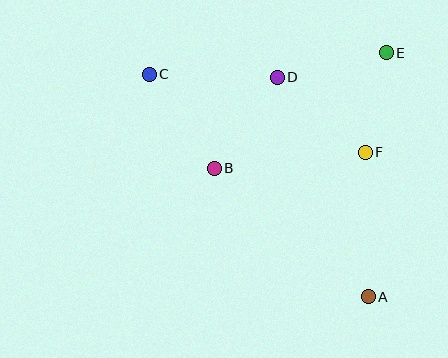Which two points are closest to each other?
Points E and F are closest to each other.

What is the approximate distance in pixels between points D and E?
The distance between D and E is approximately 111 pixels.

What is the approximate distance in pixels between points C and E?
The distance between C and E is approximately 238 pixels.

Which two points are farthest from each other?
Points A and C are farthest from each other.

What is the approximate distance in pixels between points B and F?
The distance between B and F is approximately 152 pixels.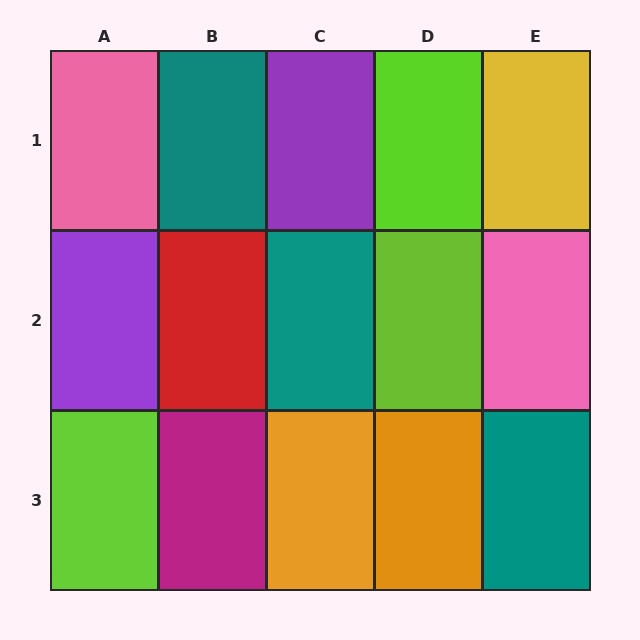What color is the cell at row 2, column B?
Red.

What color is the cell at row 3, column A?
Lime.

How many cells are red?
1 cell is red.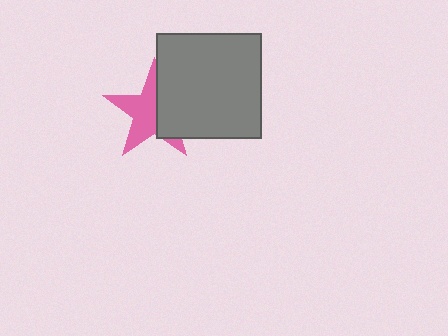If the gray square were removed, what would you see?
You would see the complete pink star.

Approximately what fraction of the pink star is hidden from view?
Roughly 43% of the pink star is hidden behind the gray square.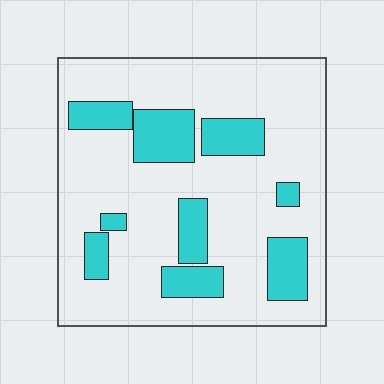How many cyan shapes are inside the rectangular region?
9.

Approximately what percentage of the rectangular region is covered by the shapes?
Approximately 25%.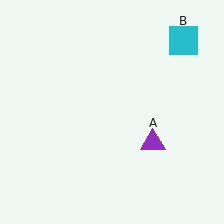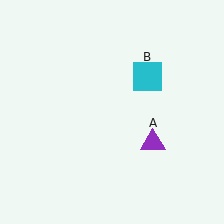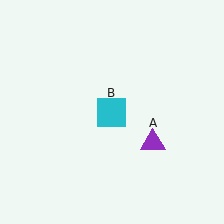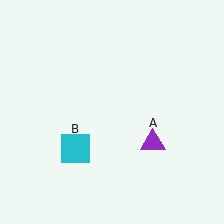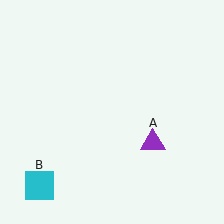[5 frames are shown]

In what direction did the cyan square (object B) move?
The cyan square (object B) moved down and to the left.